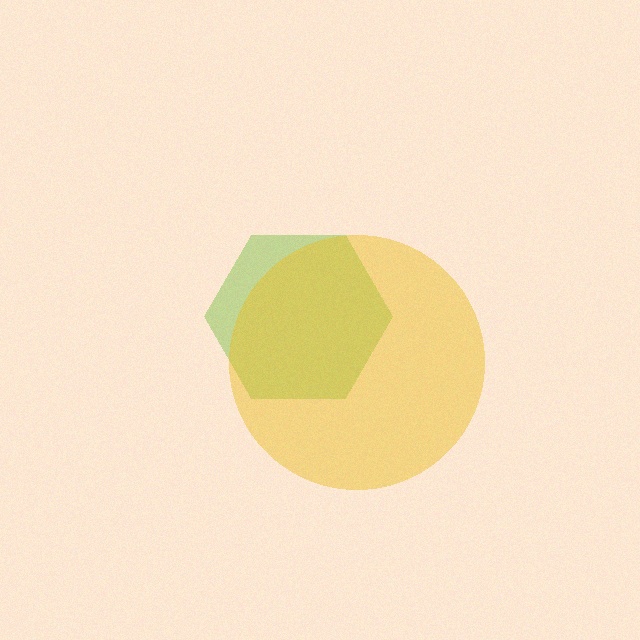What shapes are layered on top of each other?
The layered shapes are: a lime hexagon, a yellow circle.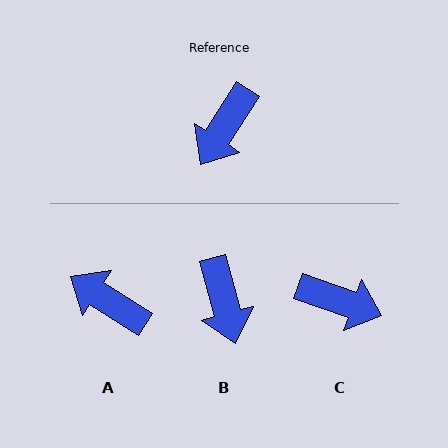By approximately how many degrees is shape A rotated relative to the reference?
Approximately 90 degrees clockwise.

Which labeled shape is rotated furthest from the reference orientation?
C, about 103 degrees away.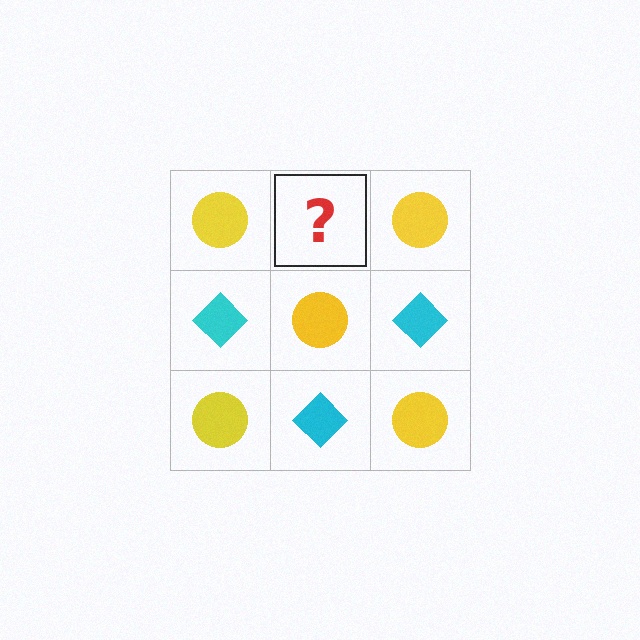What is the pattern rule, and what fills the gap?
The rule is that it alternates yellow circle and cyan diamond in a checkerboard pattern. The gap should be filled with a cyan diamond.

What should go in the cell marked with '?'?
The missing cell should contain a cyan diamond.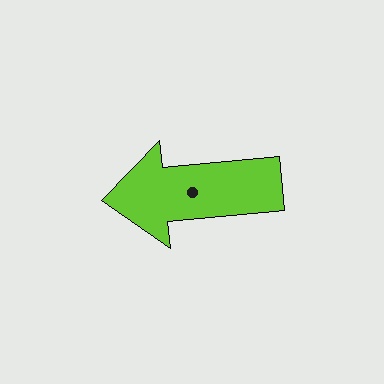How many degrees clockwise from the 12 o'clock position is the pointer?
Approximately 264 degrees.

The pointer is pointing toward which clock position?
Roughly 9 o'clock.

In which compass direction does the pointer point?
West.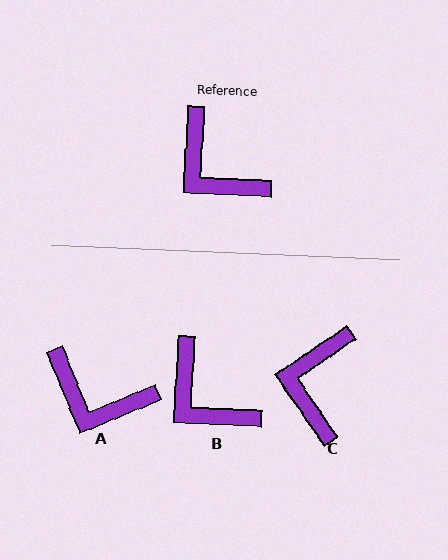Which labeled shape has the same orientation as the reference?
B.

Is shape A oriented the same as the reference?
No, it is off by about 25 degrees.